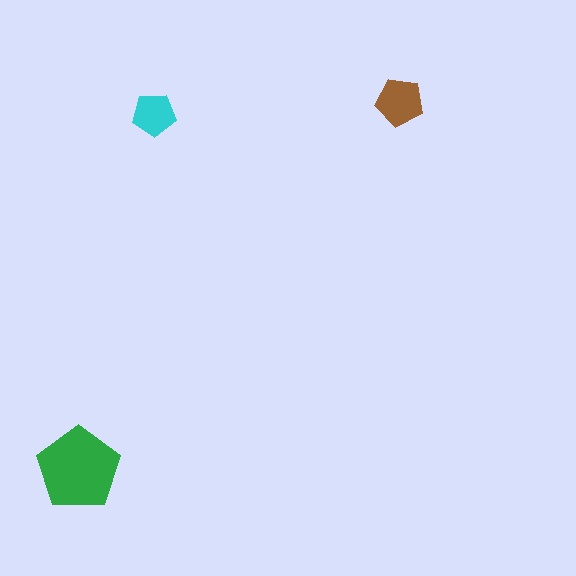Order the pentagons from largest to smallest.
the green one, the brown one, the cyan one.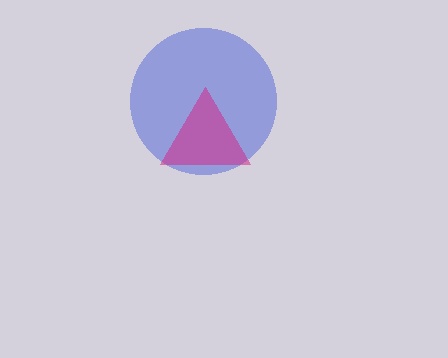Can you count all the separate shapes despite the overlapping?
Yes, there are 2 separate shapes.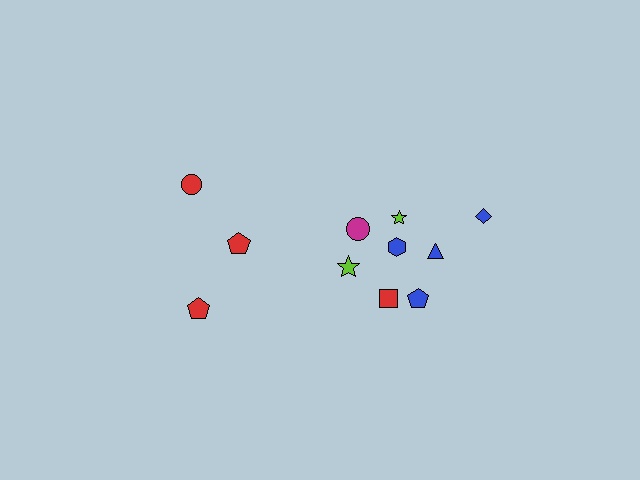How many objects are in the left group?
There are 3 objects.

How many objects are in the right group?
There are 8 objects.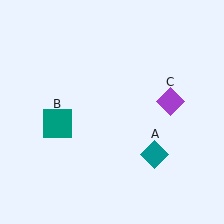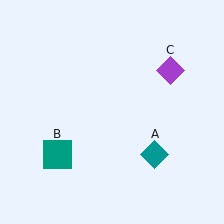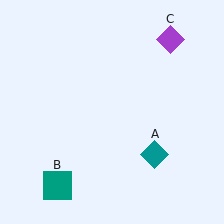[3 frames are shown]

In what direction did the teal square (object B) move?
The teal square (object B) moved down.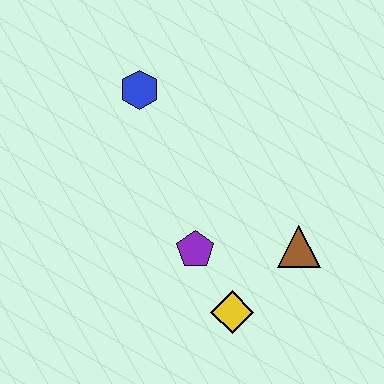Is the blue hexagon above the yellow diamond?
Yes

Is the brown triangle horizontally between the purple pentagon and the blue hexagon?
No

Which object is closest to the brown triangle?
The yellow diamond is closest to the brown triangle.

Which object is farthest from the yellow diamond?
The blue hexagon is farthest from the yellow diamond.